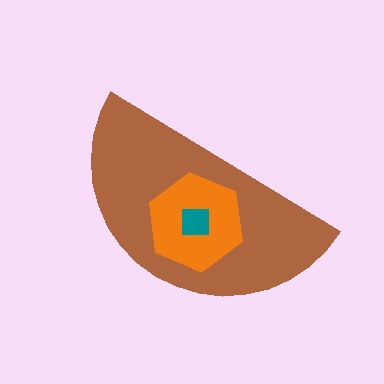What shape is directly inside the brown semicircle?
The orange hexagon.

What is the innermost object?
The teal square.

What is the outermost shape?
The brown semicircle.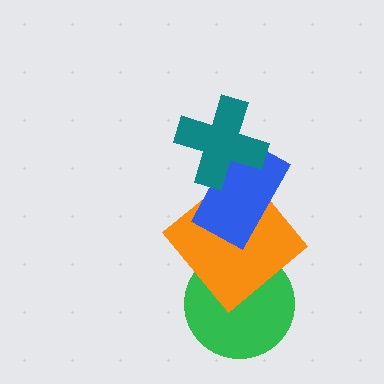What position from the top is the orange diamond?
The orange diamond is 3rd from the top.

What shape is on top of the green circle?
The orange diamond is on top of the green circle.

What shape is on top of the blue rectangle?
The teal cross is on top of the blue rectangle.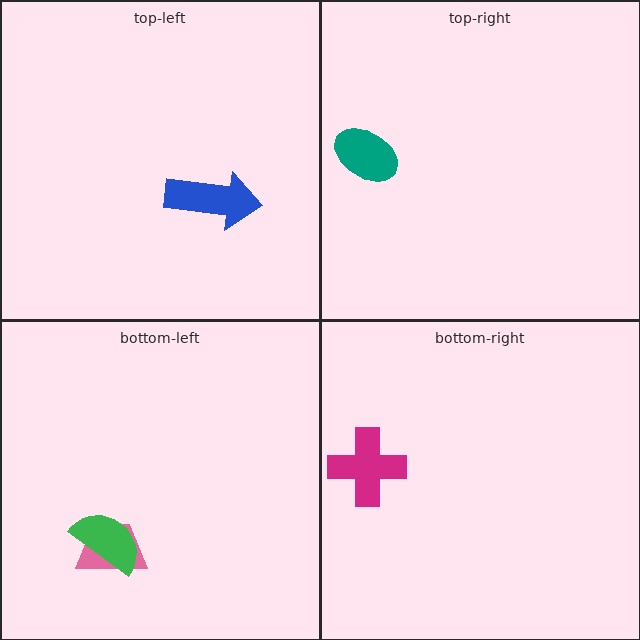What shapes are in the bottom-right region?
The magenta cross.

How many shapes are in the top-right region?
1.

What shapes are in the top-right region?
The teal ellipse.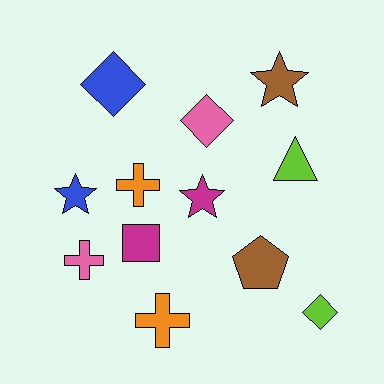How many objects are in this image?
There are 12 objects.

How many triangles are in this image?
There is 1 triangle.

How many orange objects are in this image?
There are 2 orange objects.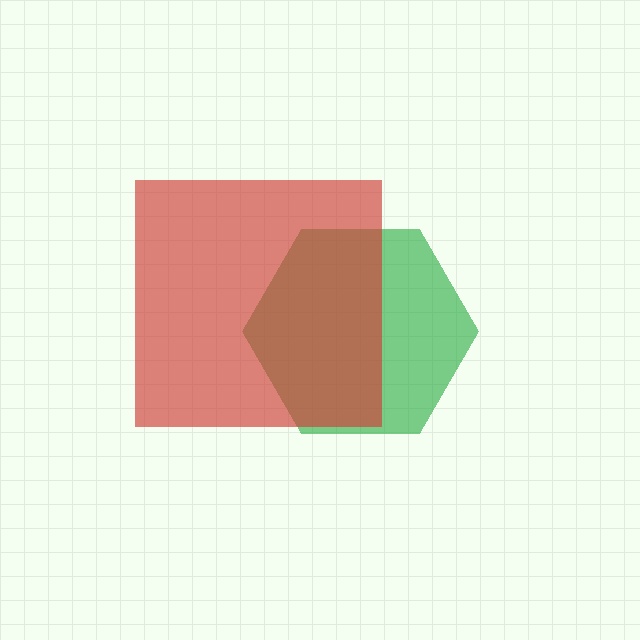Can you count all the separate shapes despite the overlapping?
Yes, there are 2 separate shapes.